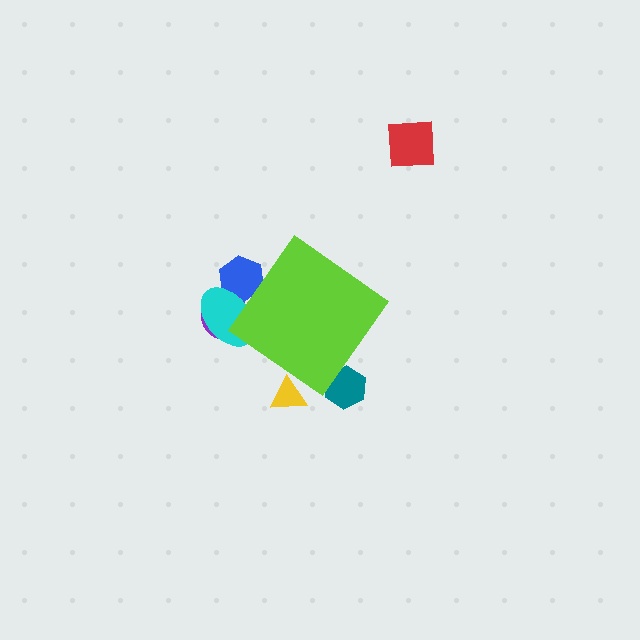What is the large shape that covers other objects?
A lime diamond.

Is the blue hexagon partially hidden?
Yes, the blue hexagon is partially hidden behind the lime diamond.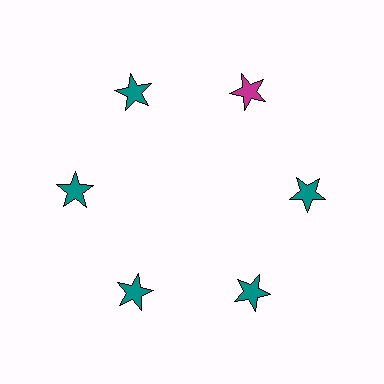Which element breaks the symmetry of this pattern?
The magenta star at roughly the 1 o'clock position breaks the symmetry. All other shapes are teal stars.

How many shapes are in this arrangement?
There are 6 shapes arranged in a ring pattern.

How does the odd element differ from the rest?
It has a different color: magenta instead of teal.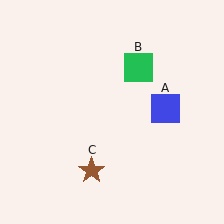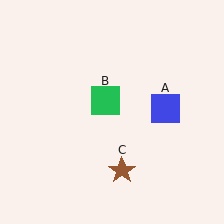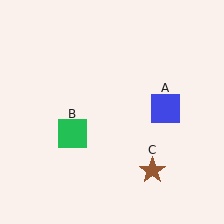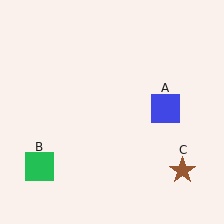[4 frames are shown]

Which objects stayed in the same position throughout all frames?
Blue square (object A) remained stationary.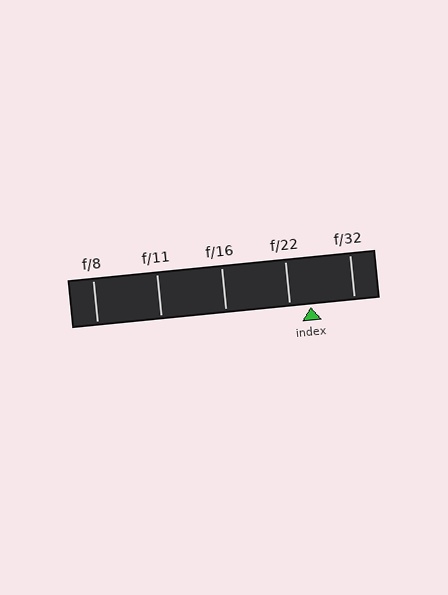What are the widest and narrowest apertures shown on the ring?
The widest aperture shown is f/8 and the narrowest is f/32.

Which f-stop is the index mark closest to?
The index mark is closest to f/22.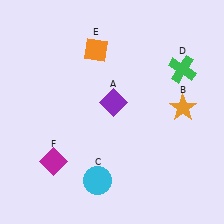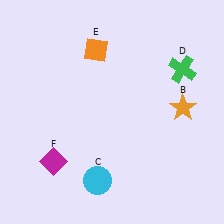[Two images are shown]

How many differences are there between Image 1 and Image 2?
There is 1 difference between the two images.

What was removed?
The purple diamond (A) was removed in Image 2.